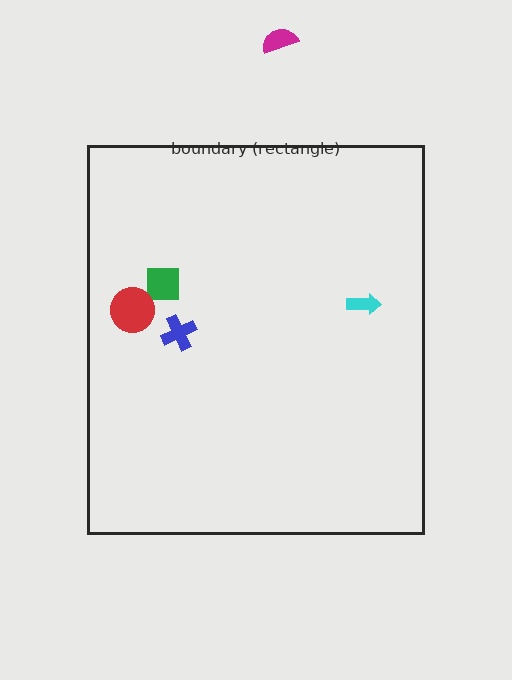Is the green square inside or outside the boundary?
Inside.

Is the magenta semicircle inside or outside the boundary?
Outside.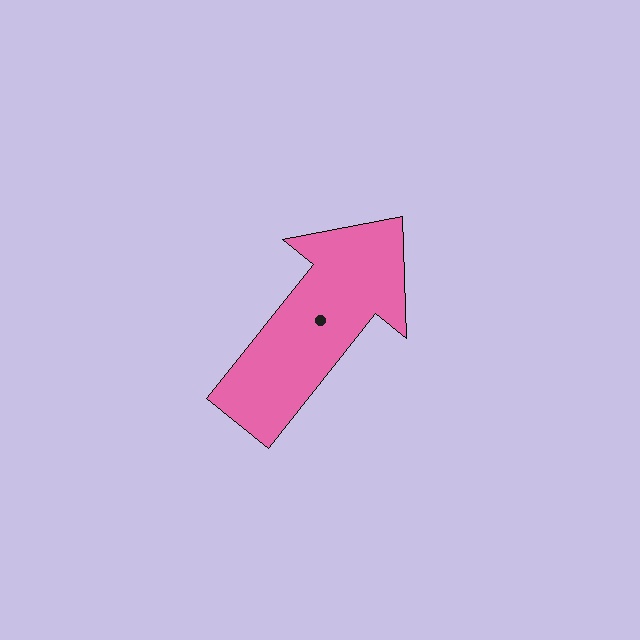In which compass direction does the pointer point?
Northeast.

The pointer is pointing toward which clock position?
Roughly 1 o'clock.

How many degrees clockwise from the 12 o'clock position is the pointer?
Approximately 39 degrees.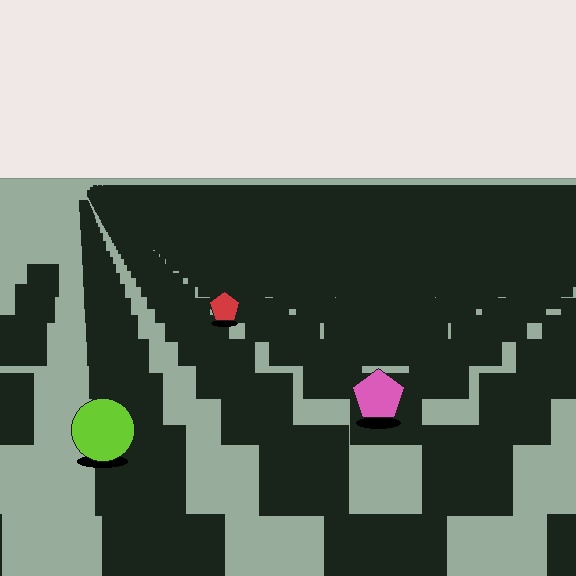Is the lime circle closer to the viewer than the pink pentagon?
Yes. The lime circle is closer — you can tell from the texture gradient: the ground texture is coarser near it.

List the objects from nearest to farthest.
From nearest to farthest: the lime circle, the pink pentagon, the red pentagon.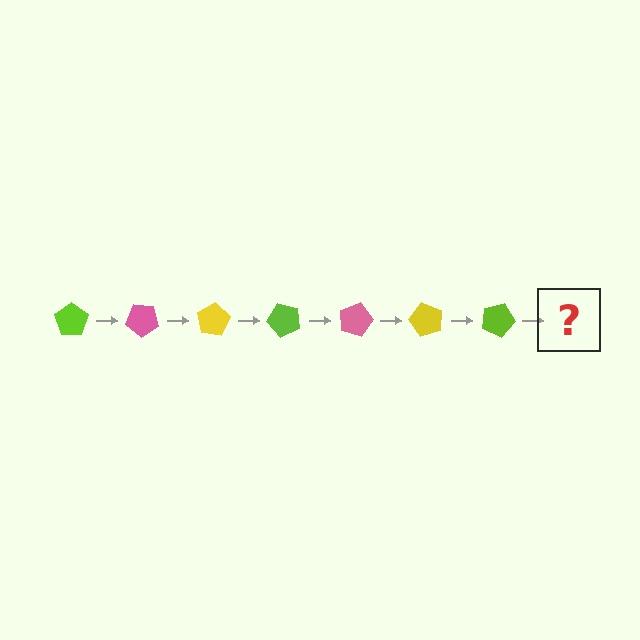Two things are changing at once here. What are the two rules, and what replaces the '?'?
The two rules are that it rotates 40 degrees each step and the color cycles through lime, pink, and yellow. The '?' should be a pink pentagon, rotated 280 degrees from the start.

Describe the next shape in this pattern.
It should be a pink pentagon, rotated 280 degrees from the start.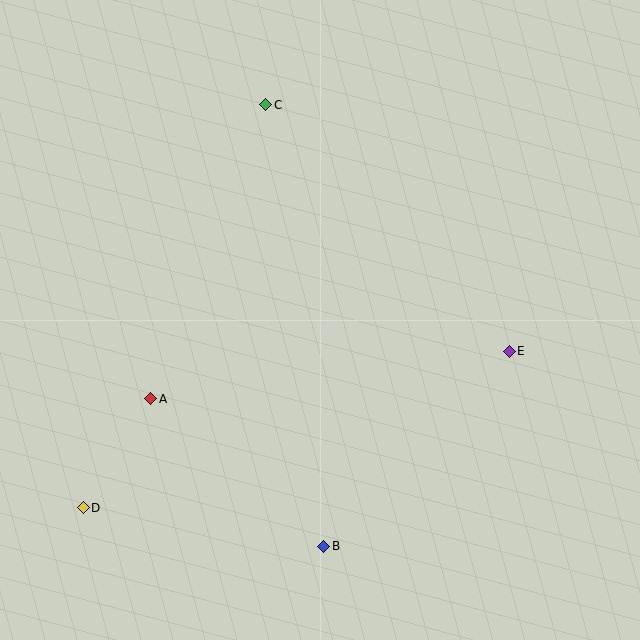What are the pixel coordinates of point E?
Point E is at (509, 351).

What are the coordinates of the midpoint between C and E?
The midpoint between C and E is at (387, 228).